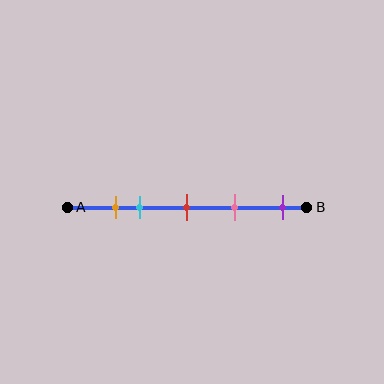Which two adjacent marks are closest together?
The orange and cyan marks are the closest adjacent pair.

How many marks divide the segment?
There are 5 marks dividing the segment.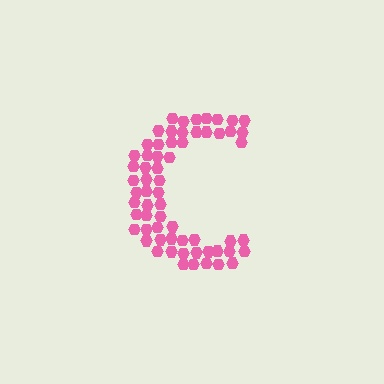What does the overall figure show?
The overall figure shows the letter C.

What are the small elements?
The small elements are hexagons.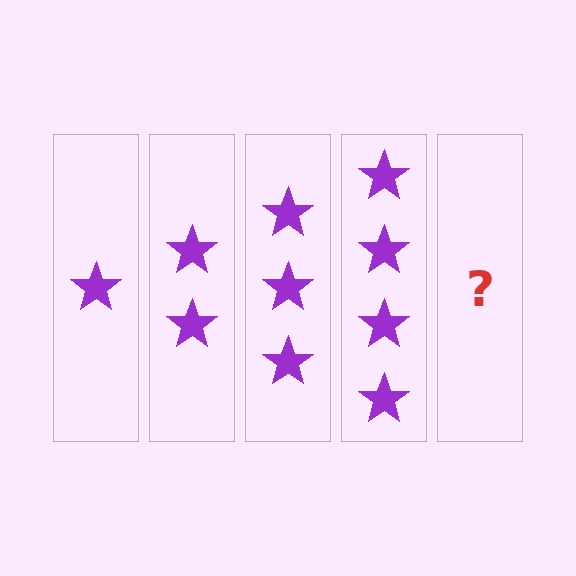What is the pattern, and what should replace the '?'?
The pattern is that each step adds one more star. The '?' should be 5 stars.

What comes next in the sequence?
The next element should be 5 stars.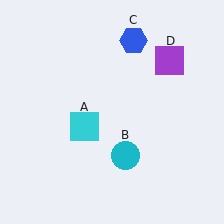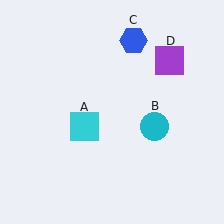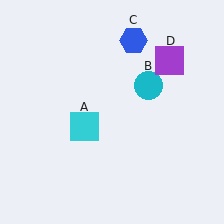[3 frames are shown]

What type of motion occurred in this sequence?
The cyan circle (object B) rotated counterclockwise around the center of the scene.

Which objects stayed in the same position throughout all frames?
Cyan square (object A) and blue hexagon (object C) and purple square (object D) remained stationary.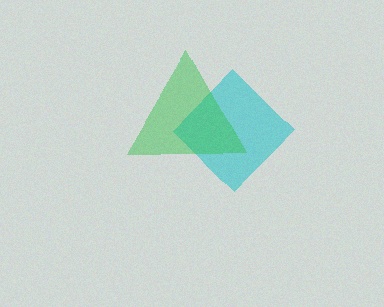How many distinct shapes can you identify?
There are 2 distinct shapes: a cyan diamond, a green triangle.